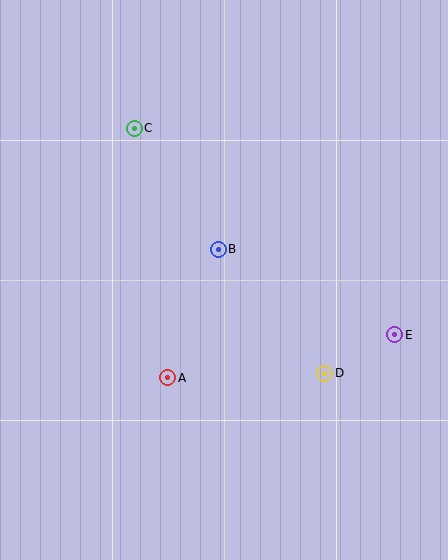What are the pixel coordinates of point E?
Point E is at (395, 335).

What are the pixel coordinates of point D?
Point D is at (325, 373).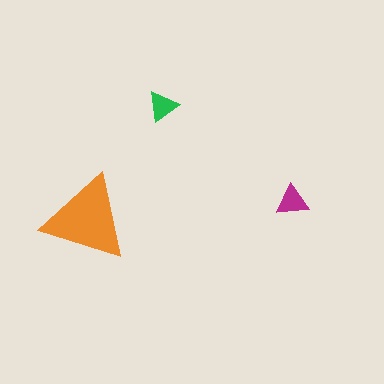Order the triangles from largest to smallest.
the orange one, the magenta one, the green one.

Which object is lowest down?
The orange triangle is bottommost.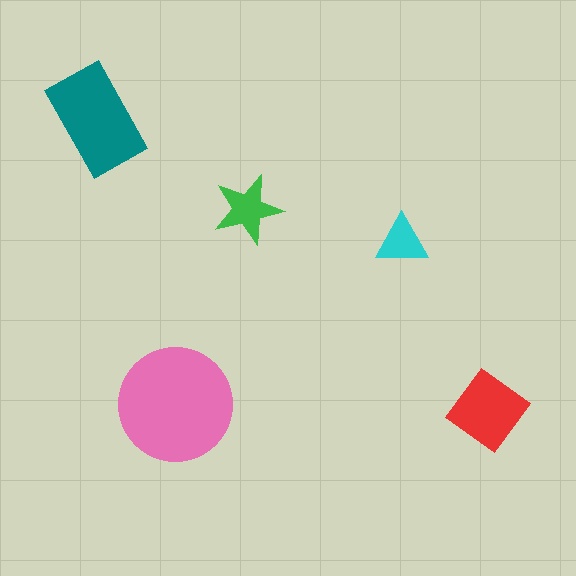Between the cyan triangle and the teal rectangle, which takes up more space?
The teal rectangle.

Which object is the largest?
The pink circle.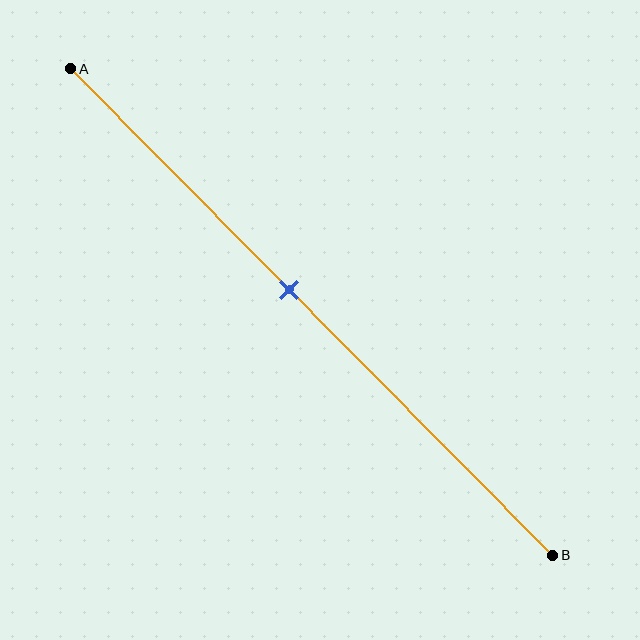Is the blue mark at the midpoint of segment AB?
No, the mark is at about 45% from A, not at the 50% midpoint.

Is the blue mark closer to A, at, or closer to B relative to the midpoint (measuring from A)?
The blue mark is closer to point A than the midpoint of segment AB.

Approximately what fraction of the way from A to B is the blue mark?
The blue mark is approximately 45% of the way from A to B.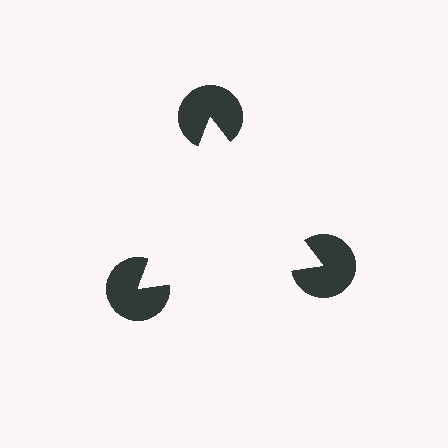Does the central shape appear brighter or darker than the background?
It typically appears slightly brighter than the background, even though no actual brightness change is drawn.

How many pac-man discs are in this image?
There are 3 — one at each vertex of the illusory triangle.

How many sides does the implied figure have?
3 sides.